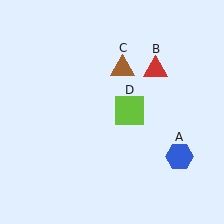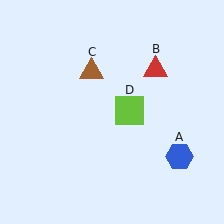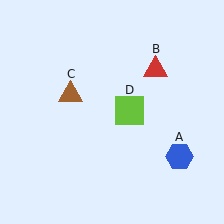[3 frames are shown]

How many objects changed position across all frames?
1 object changed position: brown triangle (object C).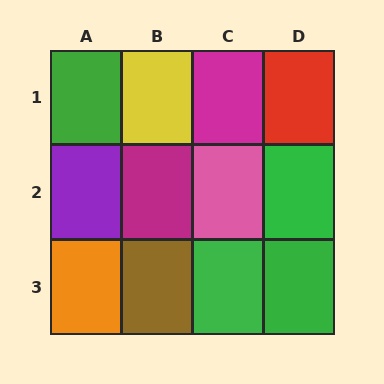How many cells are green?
4 cells are green.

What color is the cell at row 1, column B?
Yellow.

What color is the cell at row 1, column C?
Magenta.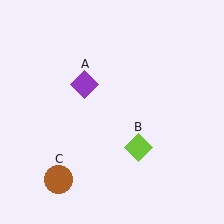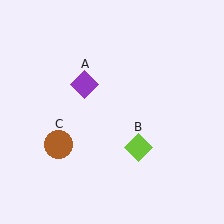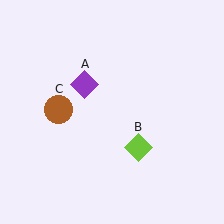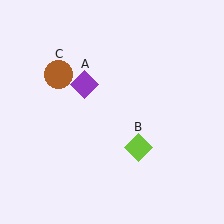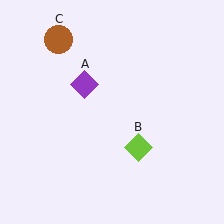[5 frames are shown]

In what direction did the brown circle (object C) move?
The brown circle (object C) moved up.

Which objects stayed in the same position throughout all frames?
Purple diamond (object A) and lime diamond (object B) remained stationary.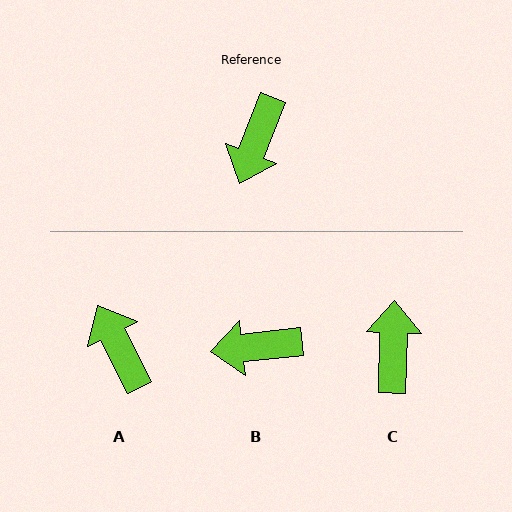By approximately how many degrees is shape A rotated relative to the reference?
Approximately 132 degrees clockwise.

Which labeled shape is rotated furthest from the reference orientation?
C, about 160 degrees away.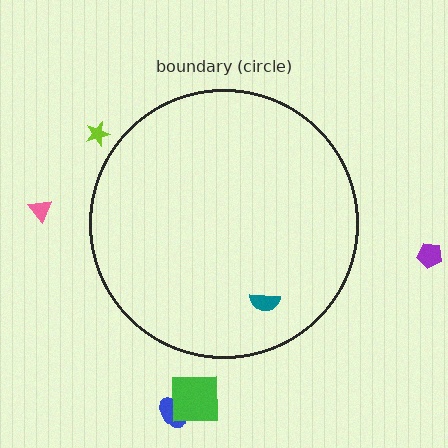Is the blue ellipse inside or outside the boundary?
Outside.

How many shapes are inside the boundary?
1 inside, 5 outside.